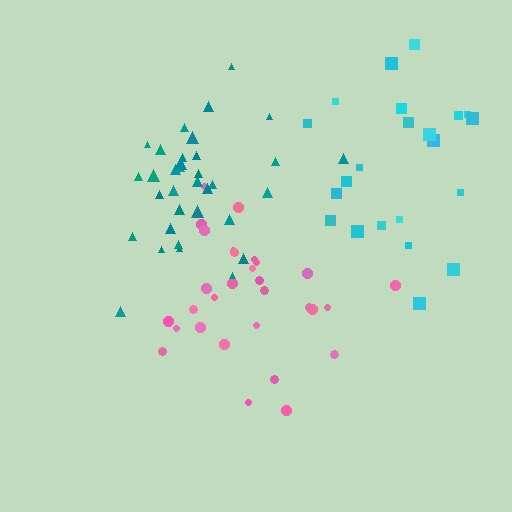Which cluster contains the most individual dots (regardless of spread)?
Teal (34).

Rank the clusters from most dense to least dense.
teal, pink, cyan.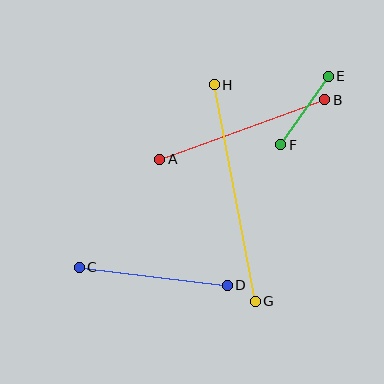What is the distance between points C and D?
The distance is approximately 149 pixels.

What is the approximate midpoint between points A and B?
The midpoint is at approximately (242, 129) pixels.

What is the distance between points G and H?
The distance is approximately 220 pixels.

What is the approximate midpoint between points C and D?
The midpoint is at approximately (153, 276) pixels.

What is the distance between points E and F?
The distance is approximately 83 pixels.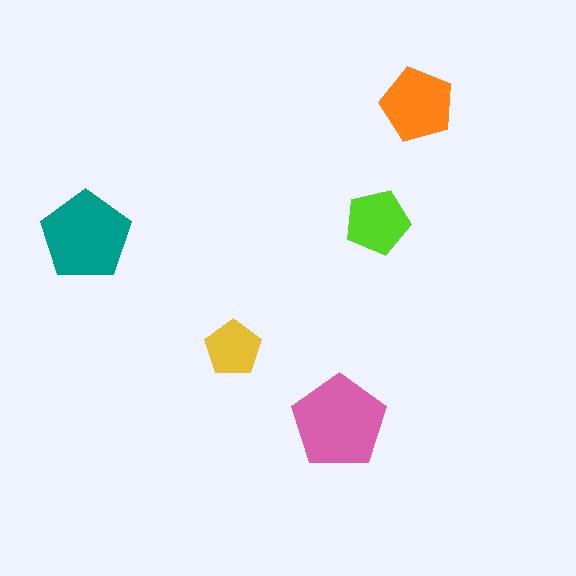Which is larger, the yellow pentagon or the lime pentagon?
The lime one.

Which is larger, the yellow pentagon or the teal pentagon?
The teal one.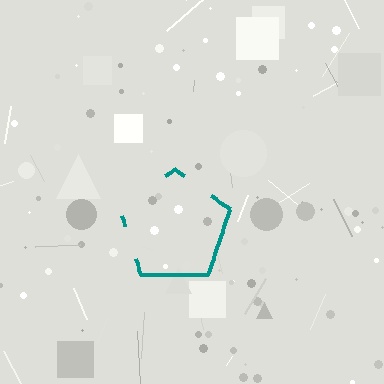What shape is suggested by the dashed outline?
The dashed outline suggests a pentagon.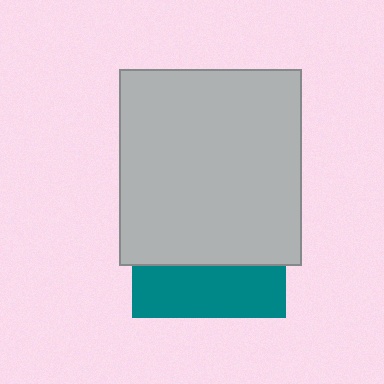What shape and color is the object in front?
The object in front is a light gray rectangle.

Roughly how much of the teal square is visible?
A small part of it is visible (roughly 34%).